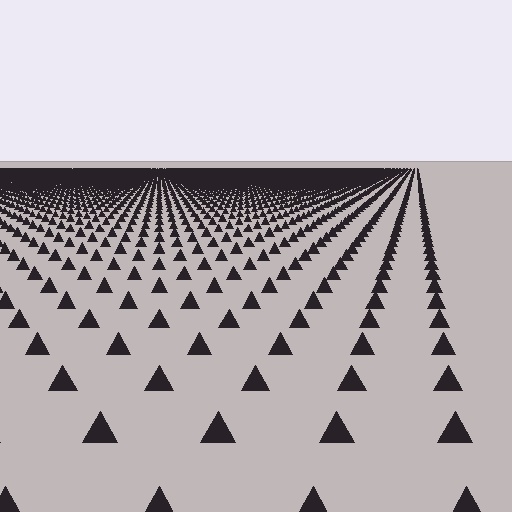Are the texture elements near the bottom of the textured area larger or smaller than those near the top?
Larger. Near the bottom, elements are closer to the viewer and appear at a bigger on-screen size.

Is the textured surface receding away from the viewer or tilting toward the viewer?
The surface is receding away from the viewer. Texture elements get smaller and denser toward the top.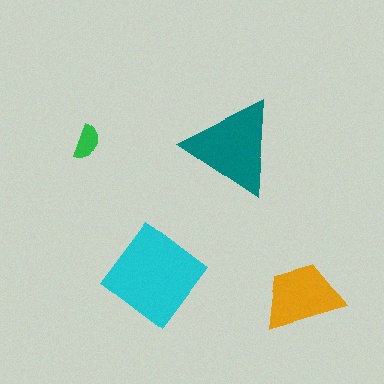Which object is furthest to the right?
The orange trapezoid is rightmost.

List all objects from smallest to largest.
The green semicircle, the orange trapezoid, the teal triangle, the cyan diamond.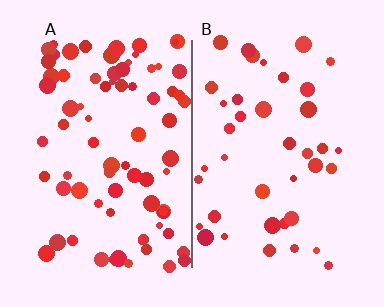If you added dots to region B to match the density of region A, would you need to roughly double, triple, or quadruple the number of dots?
Approximately double.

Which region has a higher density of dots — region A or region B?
A (the left).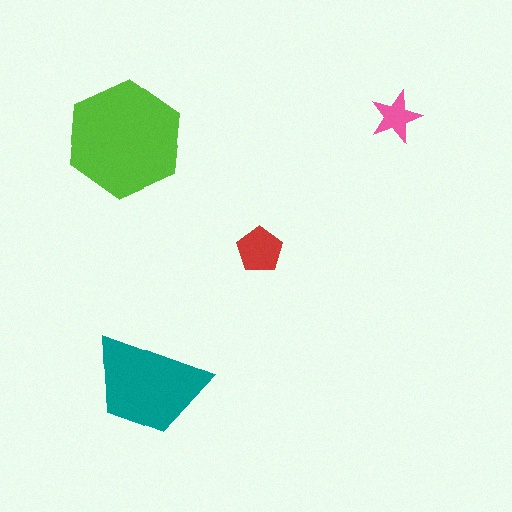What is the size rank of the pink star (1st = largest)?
4th.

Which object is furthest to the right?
The pink star is rightmost.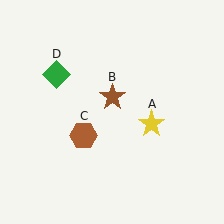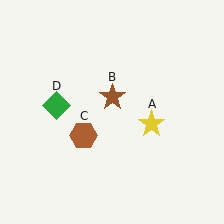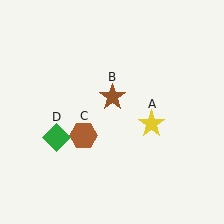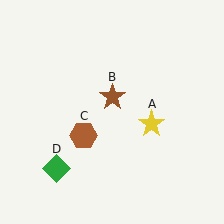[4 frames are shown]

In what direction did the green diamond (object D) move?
The green diamond (object D) moved down.